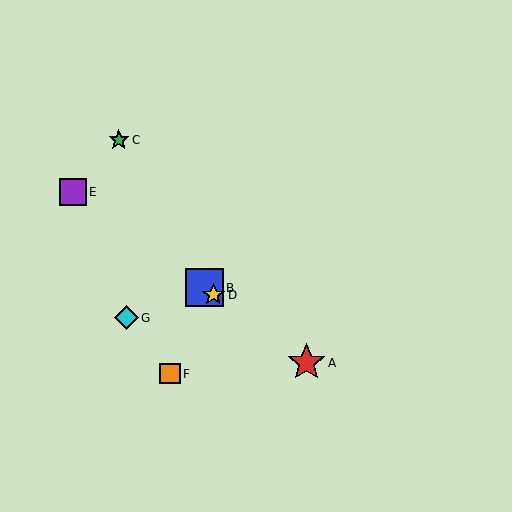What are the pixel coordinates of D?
Object D is at (213, 295).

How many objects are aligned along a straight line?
4 objects (A, B, D, E) are aligned along a straight line.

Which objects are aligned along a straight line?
Objects A, B, D, E are aligned along a straight line.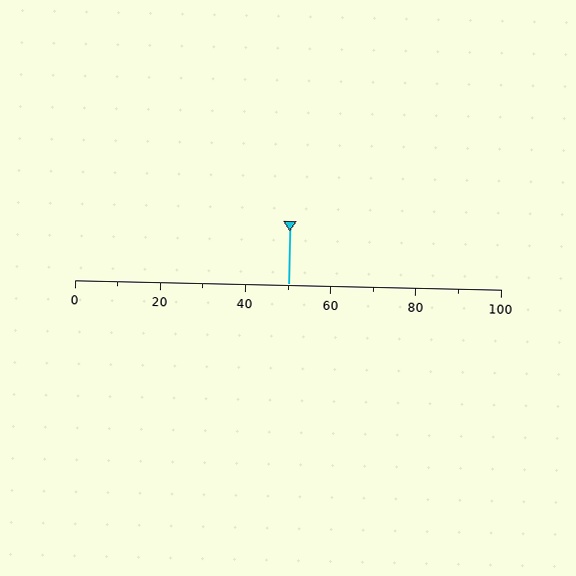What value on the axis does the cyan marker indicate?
The marker indicates approximately 50.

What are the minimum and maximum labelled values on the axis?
The axis runs from 0 to 100.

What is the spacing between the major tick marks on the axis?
The major ticks are spaced 20 apart.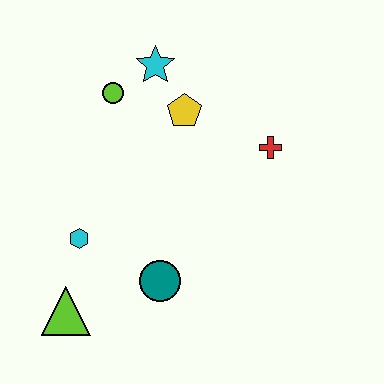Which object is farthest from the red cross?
The lime triangle is farthest from the red cross.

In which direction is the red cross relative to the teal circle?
The red cross is above the teal circle.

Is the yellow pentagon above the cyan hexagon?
Yes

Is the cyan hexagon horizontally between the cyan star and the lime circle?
No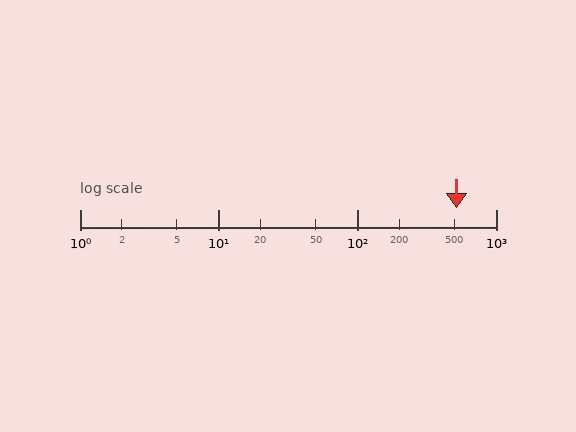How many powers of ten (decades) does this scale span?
The scale spans 3 decades, from 1 to 1000.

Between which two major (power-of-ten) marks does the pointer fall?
The pointer is between 100 and 1000.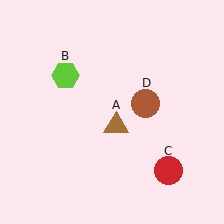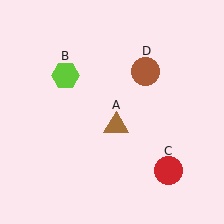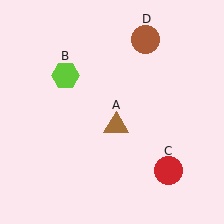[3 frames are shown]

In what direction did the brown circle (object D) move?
The brown circle (object D) moved up.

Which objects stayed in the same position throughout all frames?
Brown triangle (object A) and lime hexagon (object B) and red circle (object C) remained stationary.